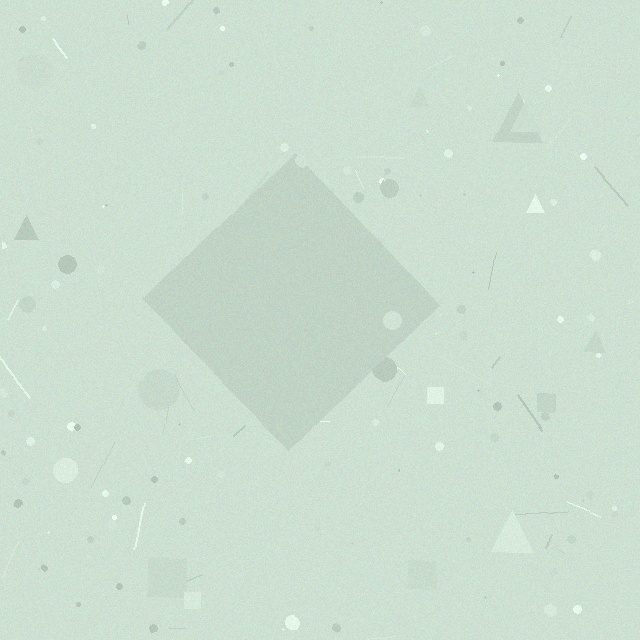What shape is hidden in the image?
A diamond is hidden in the image.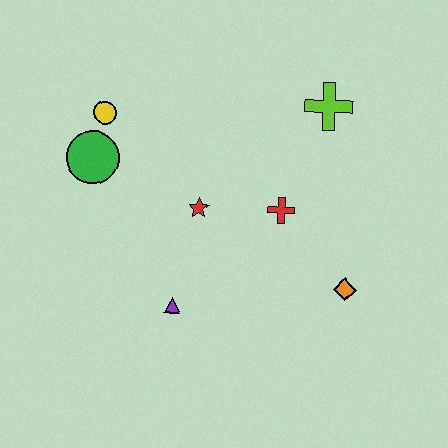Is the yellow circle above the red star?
Yes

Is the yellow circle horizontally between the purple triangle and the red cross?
No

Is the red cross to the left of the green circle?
No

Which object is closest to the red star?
The red cross is closest to the red star.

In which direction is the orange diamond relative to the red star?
The orange diamond is to the right of the red star.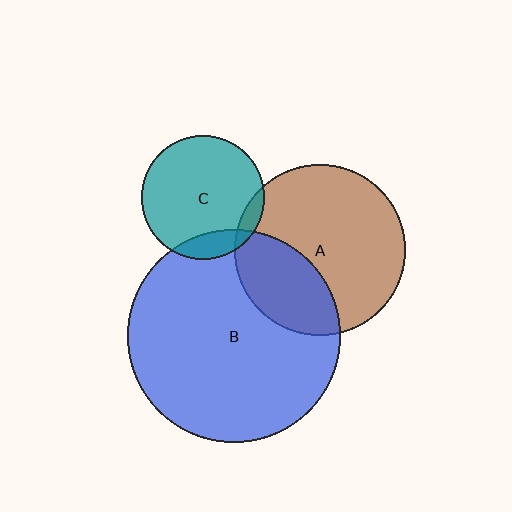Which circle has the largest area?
Circle B (blue).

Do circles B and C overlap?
Yes.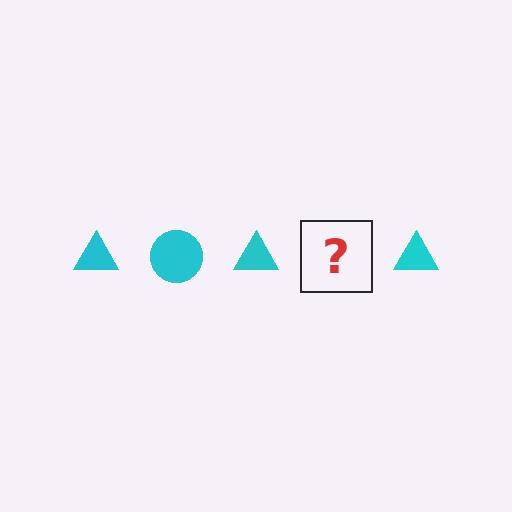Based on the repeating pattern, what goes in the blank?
The blank should be a cyan circle.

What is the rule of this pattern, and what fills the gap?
The rule is that the pattern cycles through triangle, circle shapes in cyan. The gap should be filled with a cyan circle.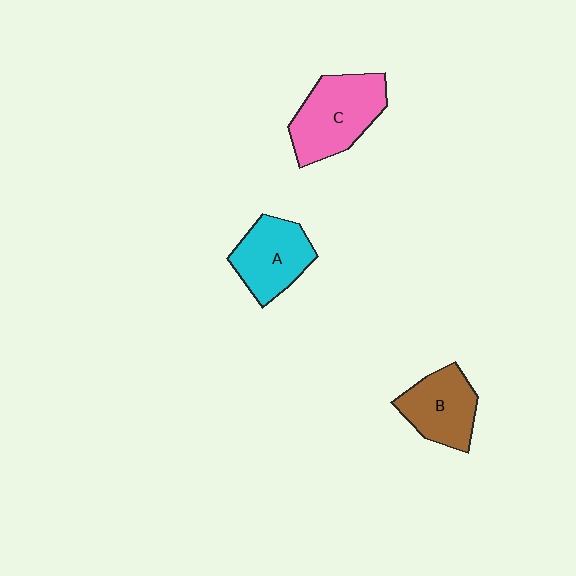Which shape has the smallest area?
Shape B (brown).